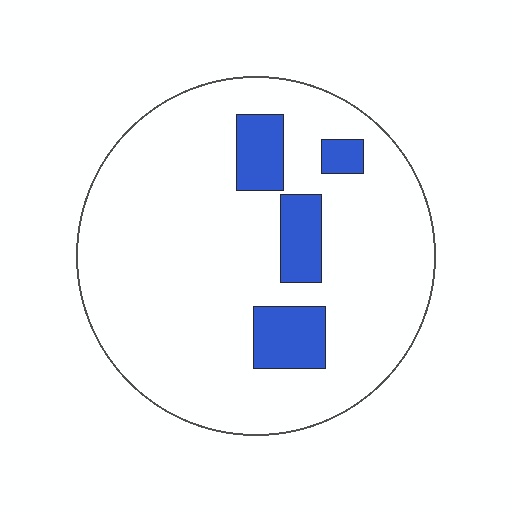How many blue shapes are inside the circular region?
4.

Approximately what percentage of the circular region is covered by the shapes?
Approximately 15%.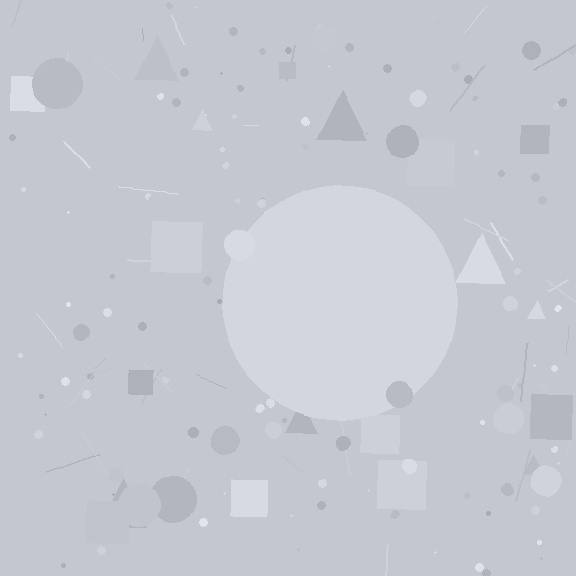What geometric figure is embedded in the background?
A circle is embedded in the background.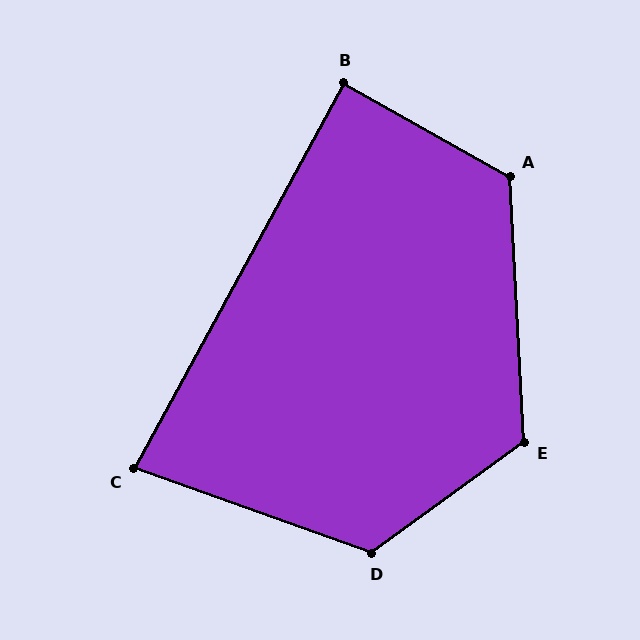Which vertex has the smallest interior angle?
C, at approximately 81 degrees.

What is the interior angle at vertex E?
Approximately 123 degrees (obtuse).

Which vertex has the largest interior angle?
D, at approximately 125 degrees.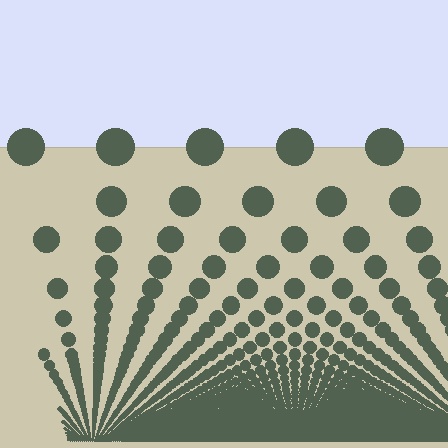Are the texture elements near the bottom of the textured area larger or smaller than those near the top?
Smaller. The gradient is inverted — elements near the bottom are smaller and denser.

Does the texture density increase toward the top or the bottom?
Density increases toward the bottom.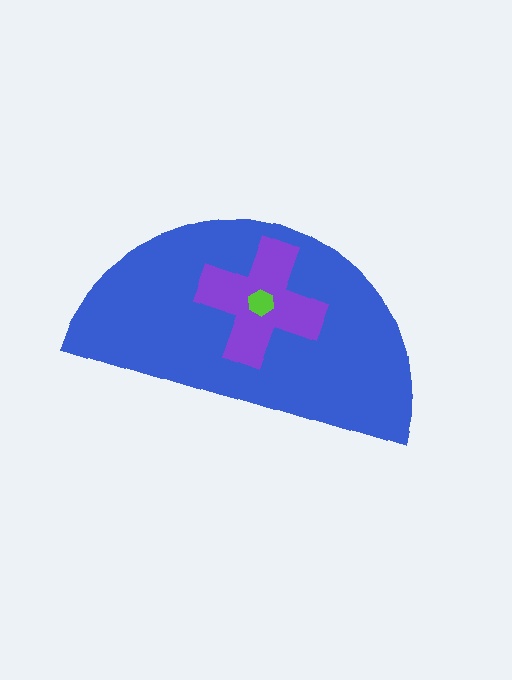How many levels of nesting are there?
3.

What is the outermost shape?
The blue semicircle.